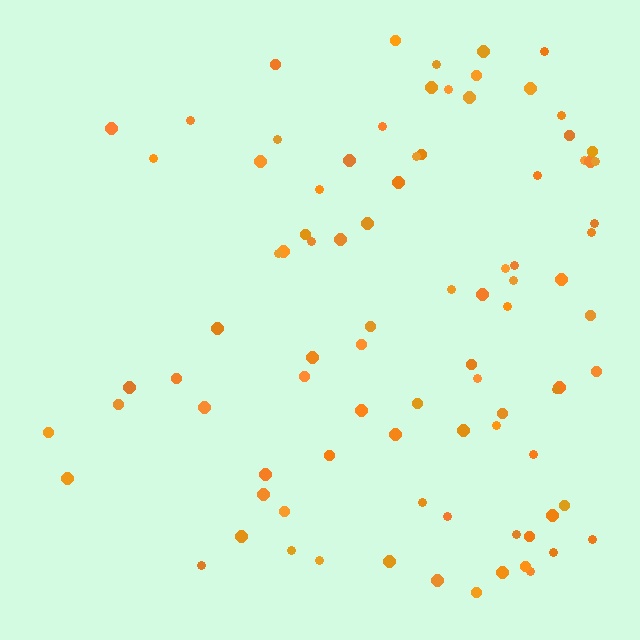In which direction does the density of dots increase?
From left to right, with the right side densest.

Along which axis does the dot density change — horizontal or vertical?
Horizontal.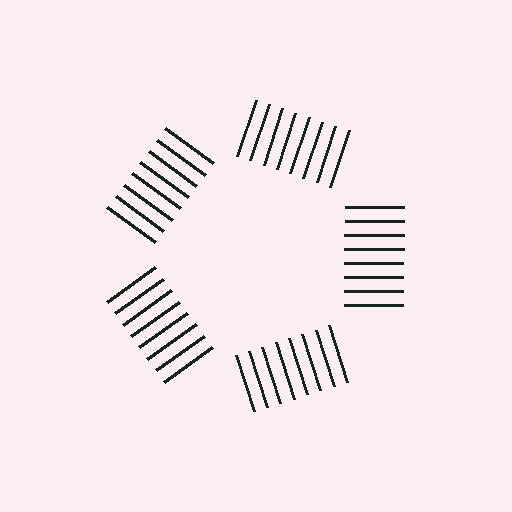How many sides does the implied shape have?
5 sides — the line-ends trace a pentagon.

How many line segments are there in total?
40 — 8 along each of the 5 edges.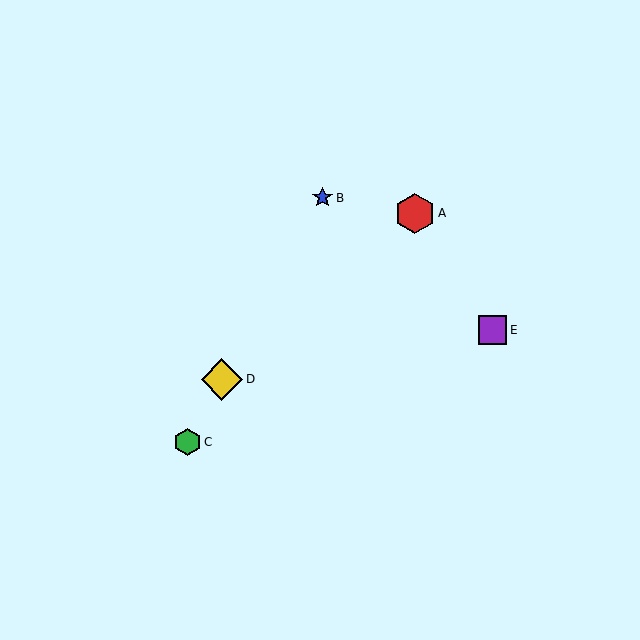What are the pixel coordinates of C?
Object C is at (187, 442).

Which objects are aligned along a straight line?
Objects B, C, D are aligned along a straight line.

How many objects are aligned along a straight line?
3 objects (B, C, D) are aligned along a straight line.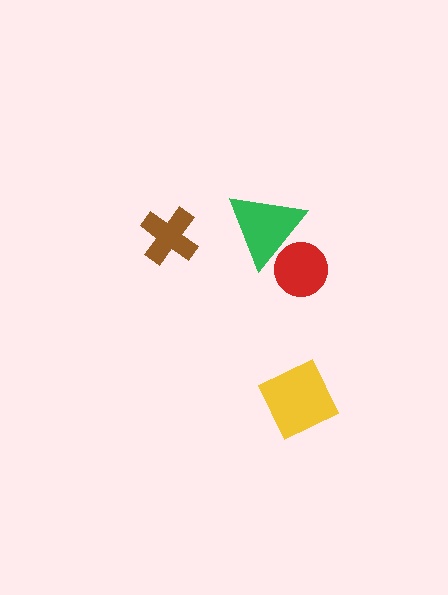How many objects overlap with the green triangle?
1 object overlaps with the green triangle.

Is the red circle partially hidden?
Yes, it is partially covered by another shape.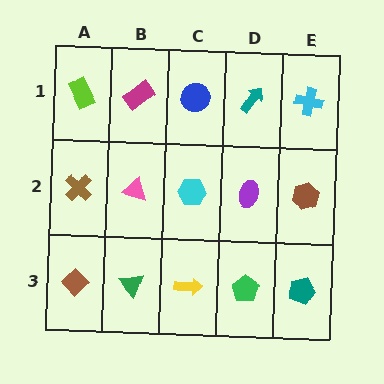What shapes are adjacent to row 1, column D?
A purple ellipse (row 2, column D), a blue circle (row 1, column C), a cyan cross (row 1, column E).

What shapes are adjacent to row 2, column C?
A blue circle (row 1, column C), a yellow arrow (row 3, column C), a pink triangle (row 2, column B), a purple ellipse (row 2, column D).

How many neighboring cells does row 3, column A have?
2.